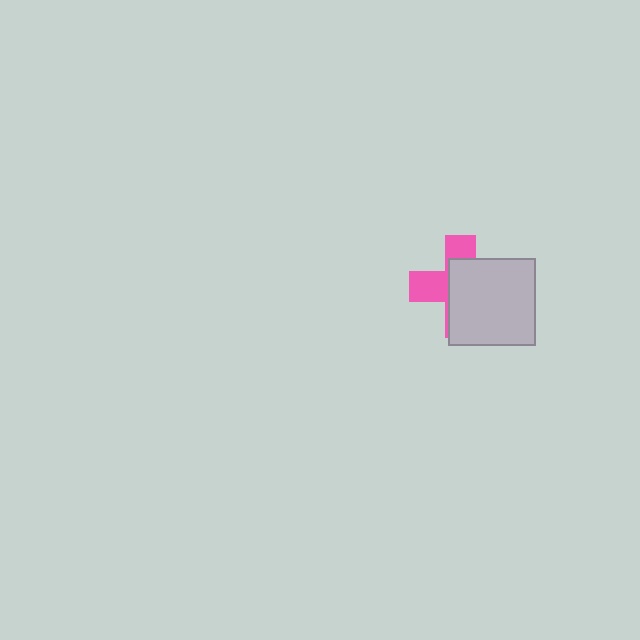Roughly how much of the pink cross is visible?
A small part of it is visible (roughly 36%).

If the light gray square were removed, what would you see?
You would see the complete pink cross.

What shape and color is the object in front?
The object in front is a light gray square.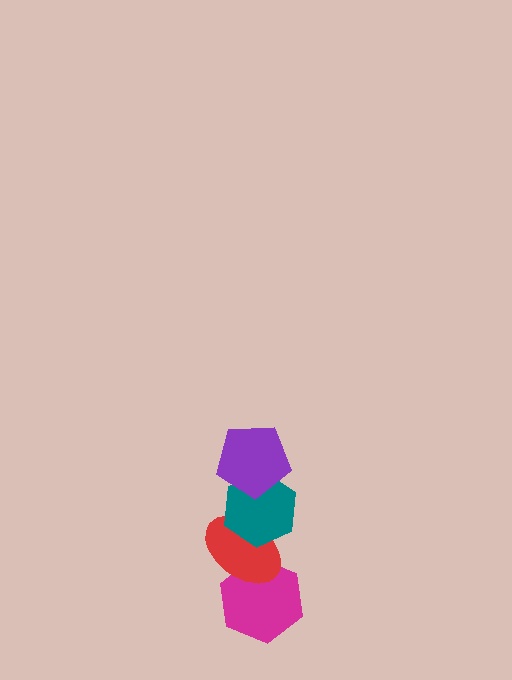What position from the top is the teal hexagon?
The teal hexagon is 2nd from the top.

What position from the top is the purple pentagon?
The purple pentagon is 1st from the top.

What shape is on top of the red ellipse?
The teal hexagon is on top of the red ellipse.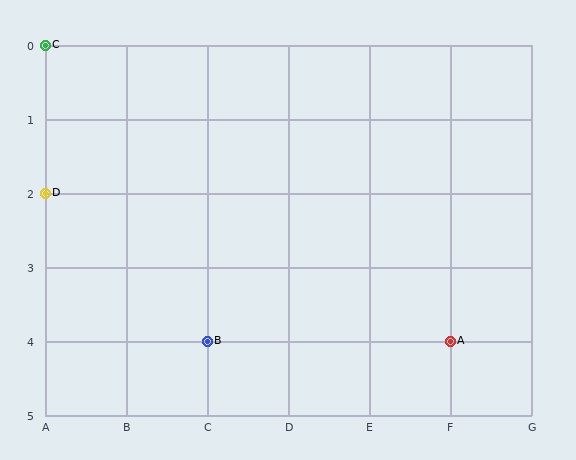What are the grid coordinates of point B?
Point B is at grid coordinates (C, 4).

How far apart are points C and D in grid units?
Points C and D are 2 rows apart.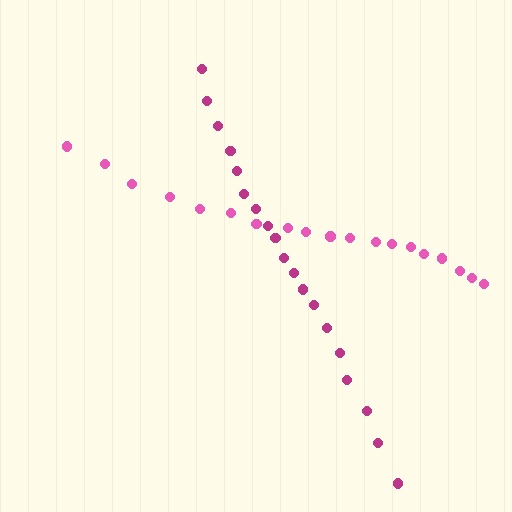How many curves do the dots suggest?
There are 2 distinct paths.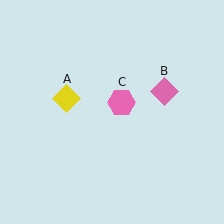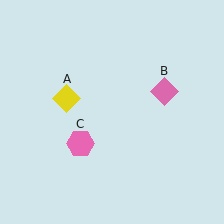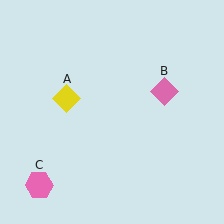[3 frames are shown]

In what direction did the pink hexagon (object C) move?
The pink hexagon (object C) moved down and to the left.